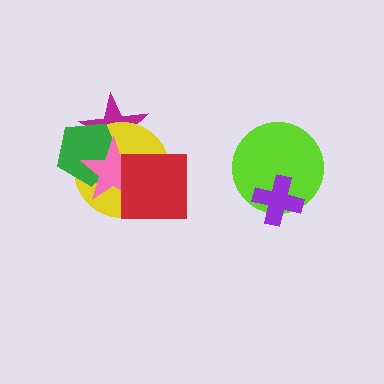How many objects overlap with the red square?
2 objects overlap with the red square.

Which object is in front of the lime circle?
The purple cross is in front of the lime circle.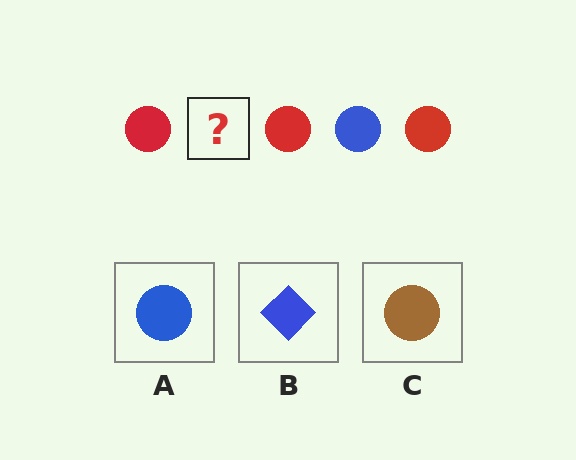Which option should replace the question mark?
Option A.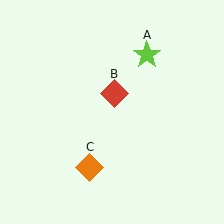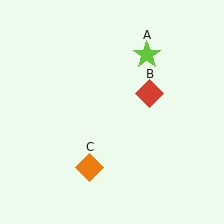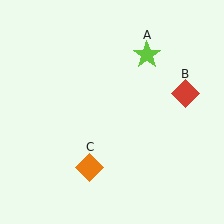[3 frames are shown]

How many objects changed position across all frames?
1 object changed position: red diamond (object B).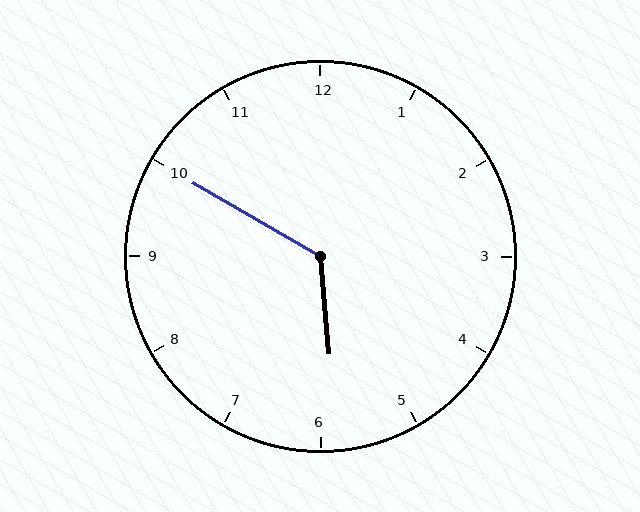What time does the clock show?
5:50.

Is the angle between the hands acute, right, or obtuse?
It is obtuse.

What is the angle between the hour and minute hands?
Approximately 125 degrees.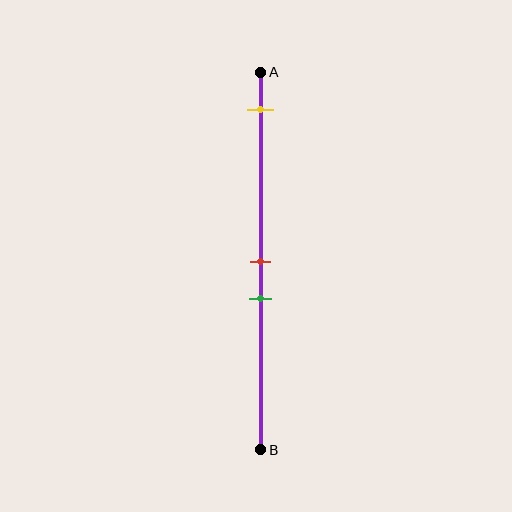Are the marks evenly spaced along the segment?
No, the marks are not evenly spaced.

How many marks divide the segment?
There are 3 marks dividing the segment.